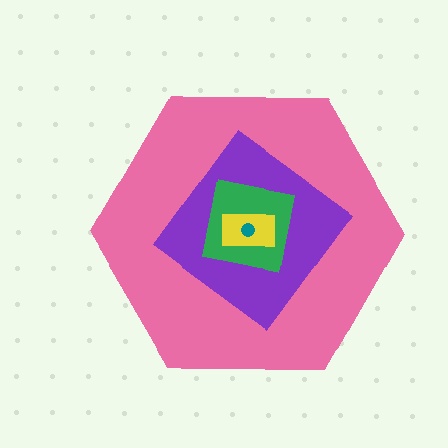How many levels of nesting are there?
5.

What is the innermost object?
The teal circle.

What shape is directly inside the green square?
The yellow rectangle.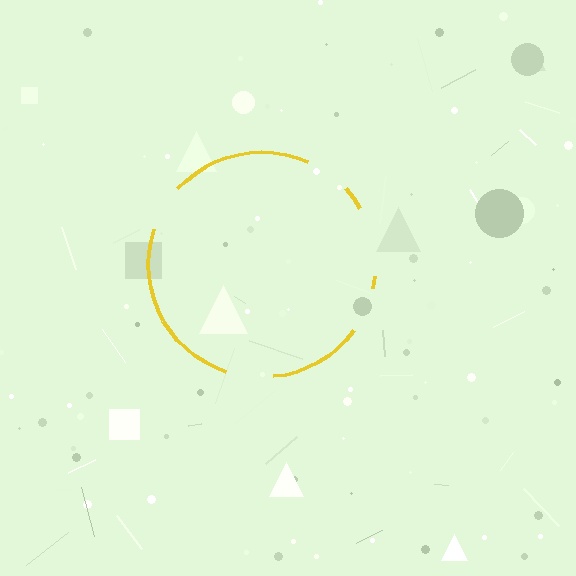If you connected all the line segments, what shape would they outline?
They would outline a circle.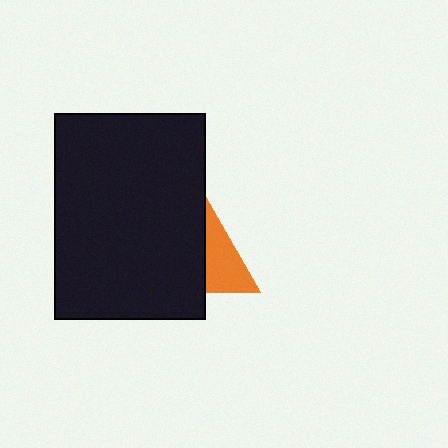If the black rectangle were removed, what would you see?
You would see the complete orange triangle.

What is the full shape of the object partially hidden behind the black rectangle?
The partially hidden object is an orange triangle.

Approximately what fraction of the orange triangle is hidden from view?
Roughly 50% of the orange triangle is hidden behind the black rectangle.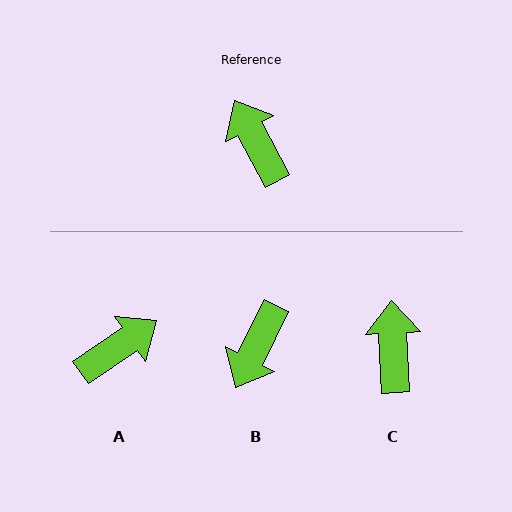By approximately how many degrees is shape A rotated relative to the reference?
Approximately 84 degrees clockwise.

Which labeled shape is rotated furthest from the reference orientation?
B, about 125 degrees away.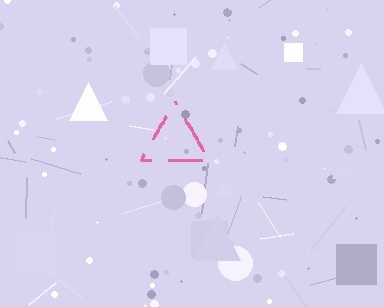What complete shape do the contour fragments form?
The contour fragments form a triangle.